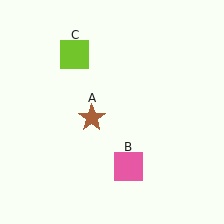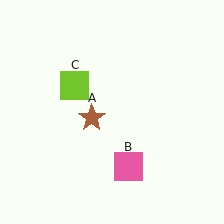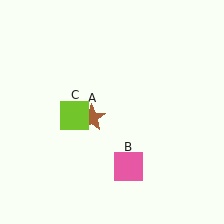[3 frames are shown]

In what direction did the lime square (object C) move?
The lime square (object C) moved down.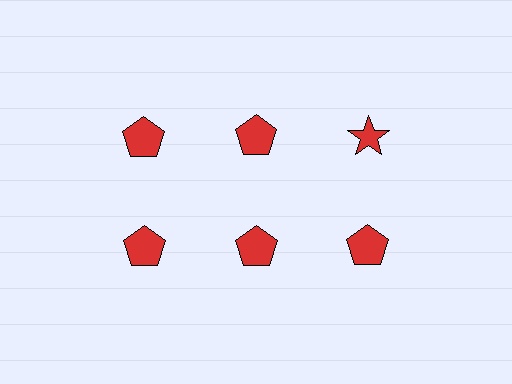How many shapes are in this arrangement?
There are 6 shapes arranged in a grid pattern.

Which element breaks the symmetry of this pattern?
The red star in the top row, center column breaks the symmetry. All other shapes are red pentagons.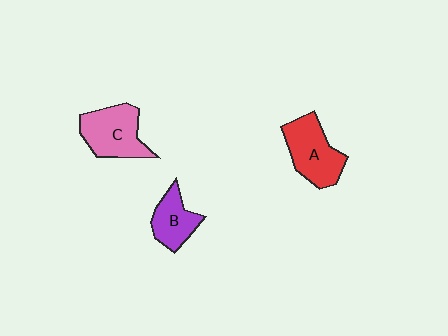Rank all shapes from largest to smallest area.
From largest to smallest: C (pink), A (red), B (purple).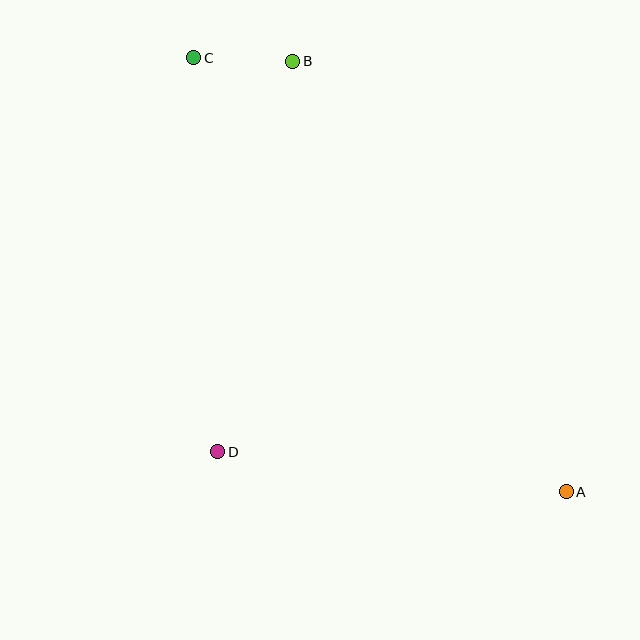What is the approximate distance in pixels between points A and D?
The distance between A and D is approximately 351 pixels.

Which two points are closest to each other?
Points B and C are closest to each other.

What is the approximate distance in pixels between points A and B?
The distance between A and B is approximately 510 pixels.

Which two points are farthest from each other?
Points A and C are farthest from each other.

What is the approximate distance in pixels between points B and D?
The distance between B and D is approximately 398 pixels.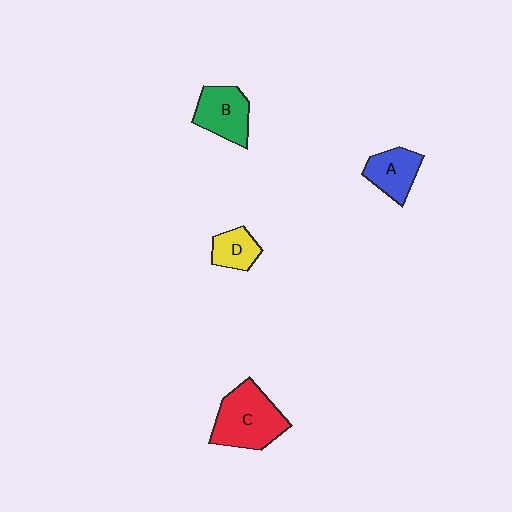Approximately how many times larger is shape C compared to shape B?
Approximately 1.5 times.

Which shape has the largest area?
Shape C (red).